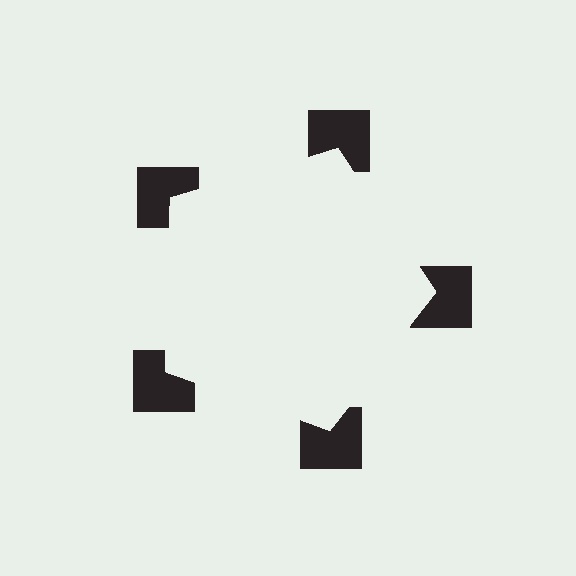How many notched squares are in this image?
There are 5 — one at each vertex of the illusory pentagon.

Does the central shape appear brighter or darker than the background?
It typically appears slightly brighter than the background, even though no actual brightness change is drawn.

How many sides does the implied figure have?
5 sides.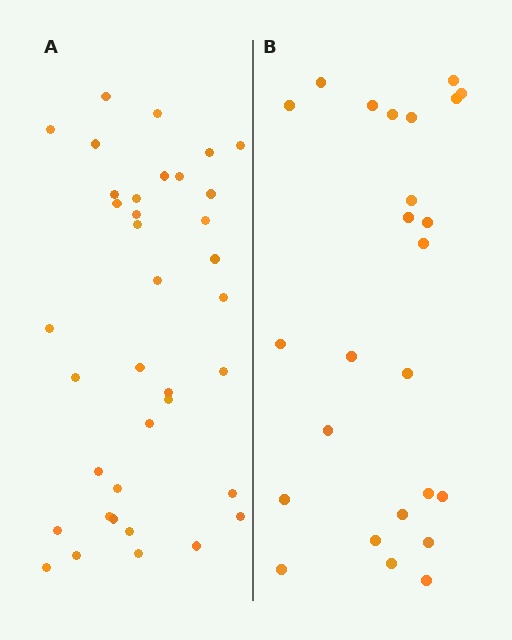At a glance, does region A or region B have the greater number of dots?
Region A (the left region) has more dots.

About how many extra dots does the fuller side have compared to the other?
Region A has roughly 12 or so more dots than region B.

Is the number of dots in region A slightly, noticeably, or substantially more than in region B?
Region A has substantially more. The ratio is roughly 1.5 to 1.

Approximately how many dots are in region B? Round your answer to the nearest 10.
About 20 dots. (The exact count is 25, which rounds to 20.)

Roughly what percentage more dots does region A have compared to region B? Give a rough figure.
About 50% more.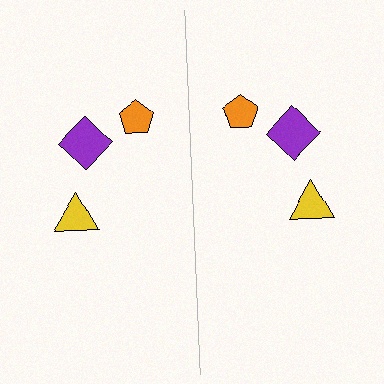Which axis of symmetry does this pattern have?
The pattern has a vertical axis of symmetry running through the center of the image.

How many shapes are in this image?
There are 6 shapes in this image.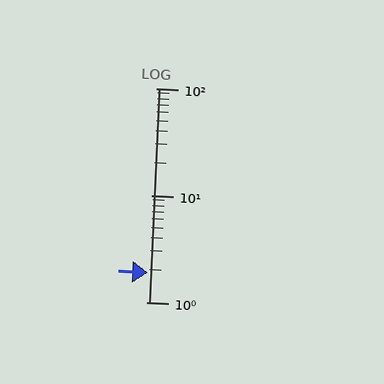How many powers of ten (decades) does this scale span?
The scale spans 2 decades, from 1 to 100.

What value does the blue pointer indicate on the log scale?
The pointer indicates approximately 1.9.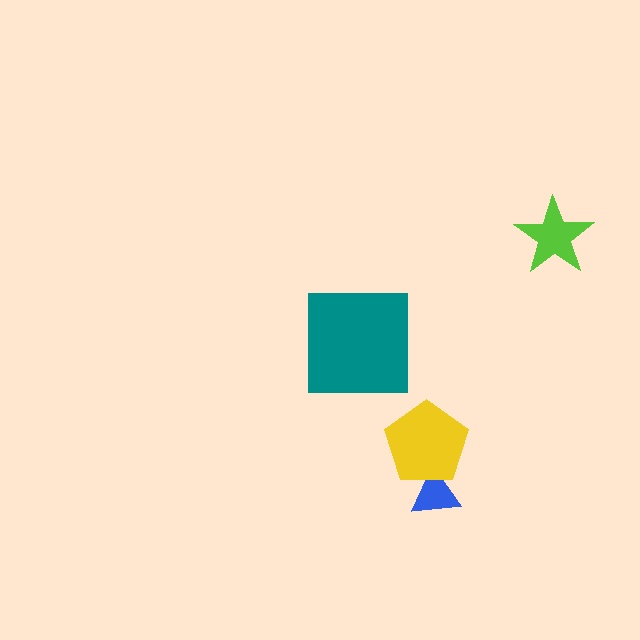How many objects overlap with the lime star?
0 objects overlap with the lime star.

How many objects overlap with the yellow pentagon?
1 object overlaps with the yellow pentagon.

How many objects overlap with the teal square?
0 objects overlap with the teal square.